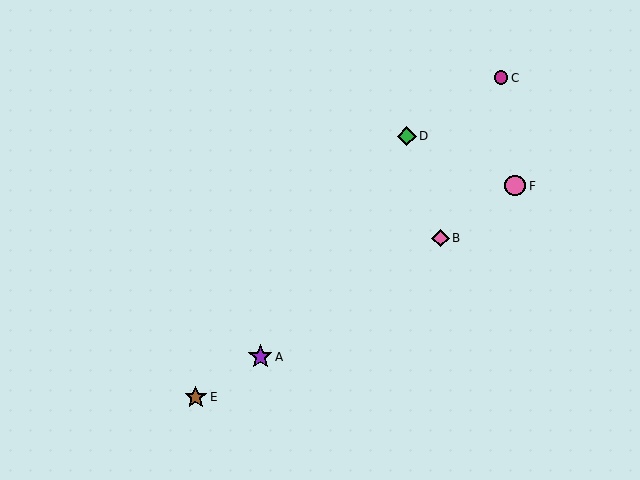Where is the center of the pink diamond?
The center of the pink diamond is at (440, 238).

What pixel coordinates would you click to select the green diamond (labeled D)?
Click at (407, 136) to select the green diamond D.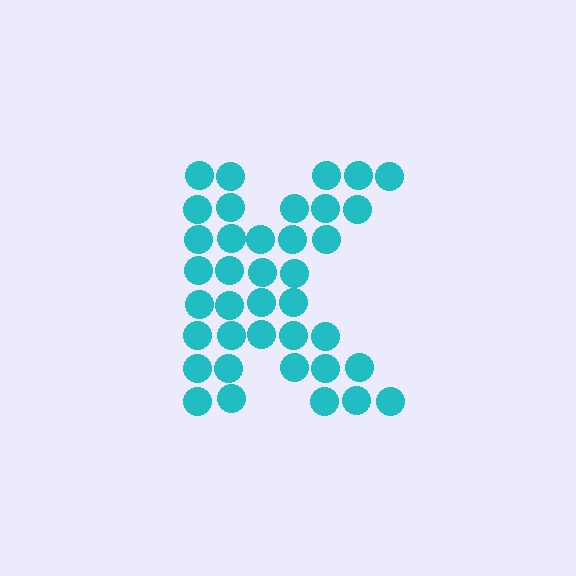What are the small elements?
The small elements are circles.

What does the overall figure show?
The overall figure shows the letter K.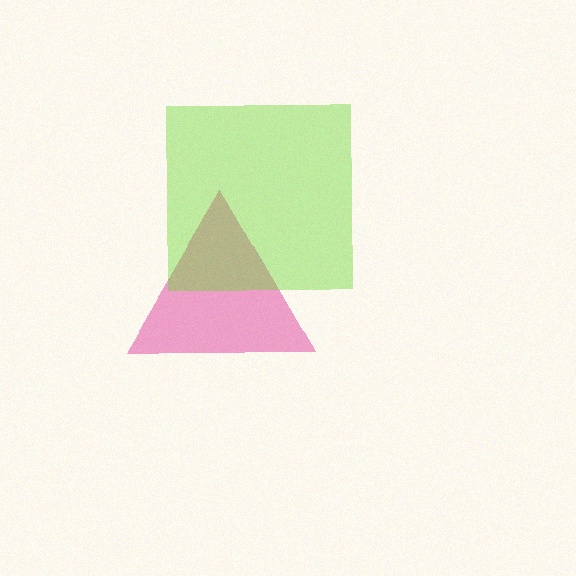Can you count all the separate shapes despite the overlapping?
Yes, there are 2 separate shapes.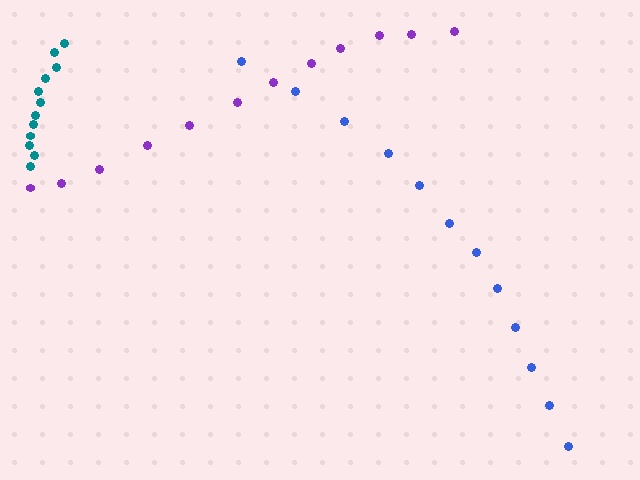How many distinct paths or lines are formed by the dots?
There are 3 distinct paths.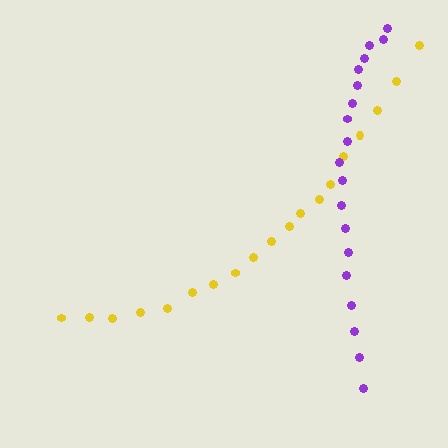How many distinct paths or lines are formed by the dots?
There are 2 distinct paths.